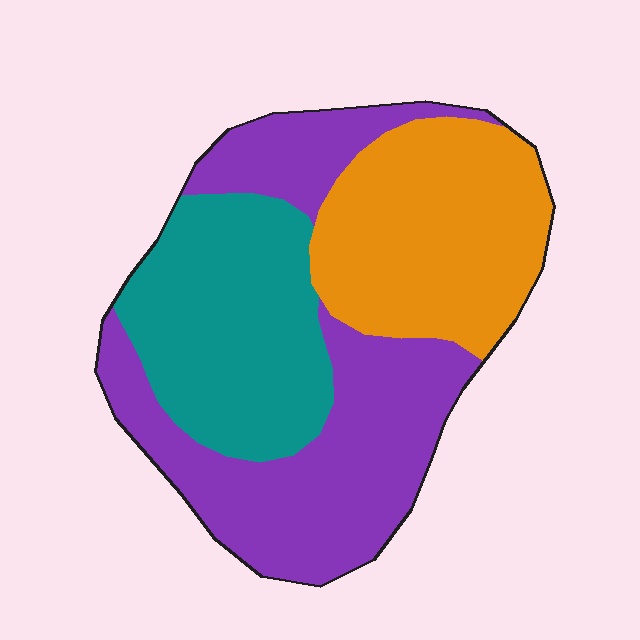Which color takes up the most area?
Purple, at roughly 40%.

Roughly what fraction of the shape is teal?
Teal covers roughly 30% of the shape.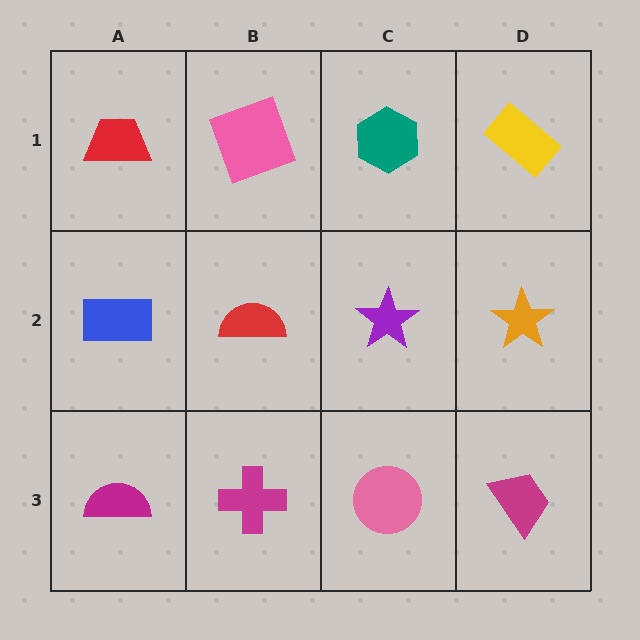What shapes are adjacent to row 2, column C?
A teal hexagon (row 1, column C), a pink circle (row 3, column C), a red semicircle (row 2, column B), an orange star (row 2, column D).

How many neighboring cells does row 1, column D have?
2.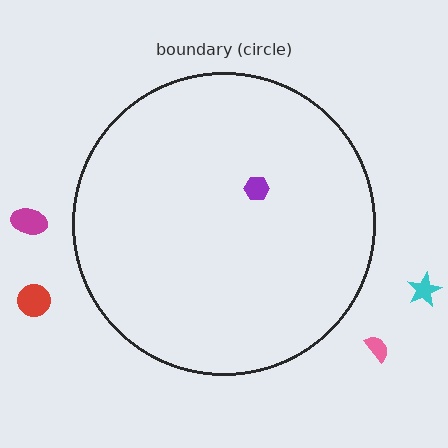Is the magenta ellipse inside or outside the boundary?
Outside.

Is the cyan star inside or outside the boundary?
Outside.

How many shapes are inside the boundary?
1 inside, 4 outside.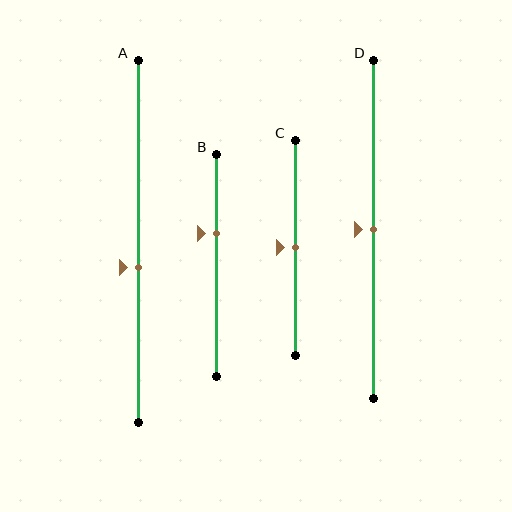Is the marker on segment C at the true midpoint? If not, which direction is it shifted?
Yes, the marker on segment C is at the true midpoint.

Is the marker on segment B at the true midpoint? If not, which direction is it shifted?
No, the marker on segment B is shifted upward by about 14% of the segment length.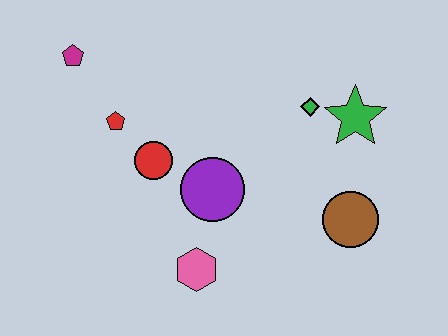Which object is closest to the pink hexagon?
The purple circle is closest to the pink hexagon.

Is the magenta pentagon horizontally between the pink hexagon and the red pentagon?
No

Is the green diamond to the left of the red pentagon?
No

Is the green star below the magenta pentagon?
Yes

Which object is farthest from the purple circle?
The magenta pentagon is farthest from the purple circle.